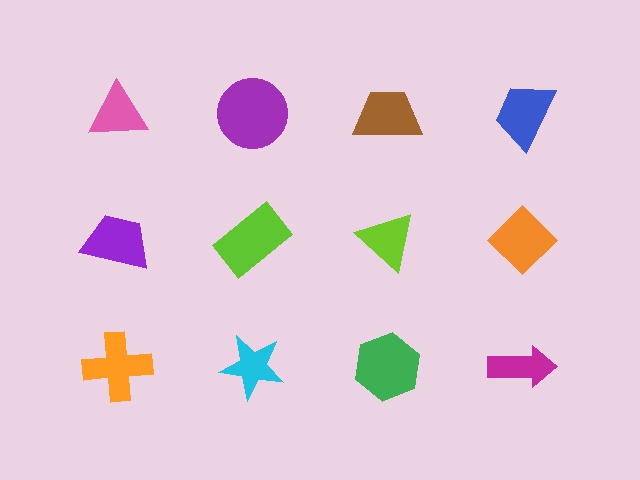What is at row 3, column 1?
An orange cross.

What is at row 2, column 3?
A lime triangle.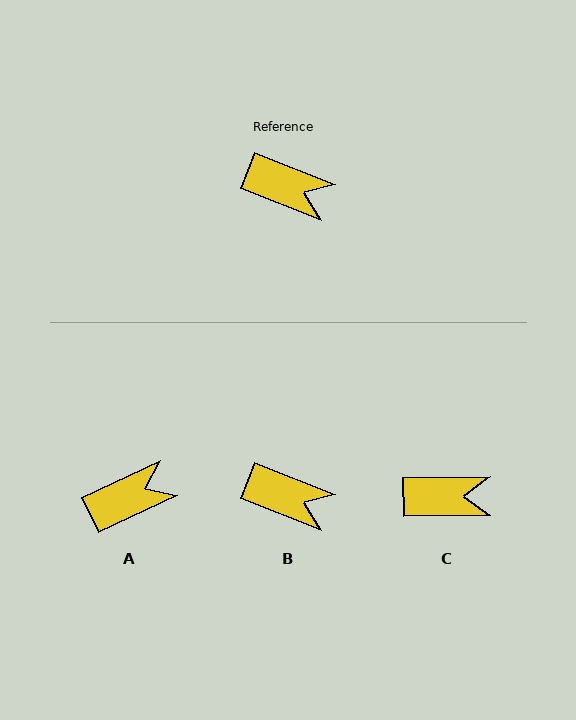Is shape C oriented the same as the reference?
No, it is off by about 22 degrees.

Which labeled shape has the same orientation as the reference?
B.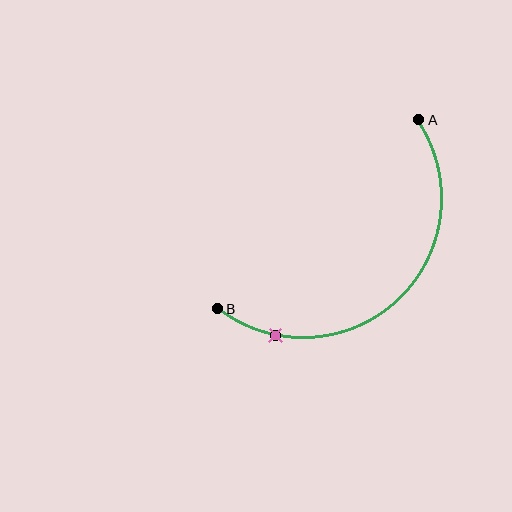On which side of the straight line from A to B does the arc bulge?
The arc bulges below and to the right of the straight line connecting A and B.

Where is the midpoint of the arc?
The arc midpoint is the point on the curve farthest from the straight line joining A and B. It sits below and to the right of that line.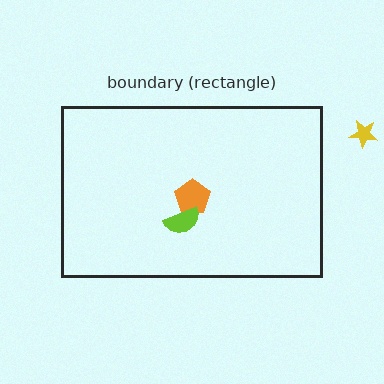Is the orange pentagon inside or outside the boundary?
Inside.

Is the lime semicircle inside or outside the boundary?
Inside.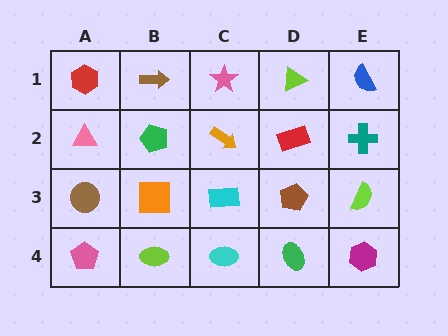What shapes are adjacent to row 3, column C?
An orange arrow (row 2, column C), a cyan ellipse (row 4, column C), an orange square (row 3, column B), a brown pentagon (row 3, column D).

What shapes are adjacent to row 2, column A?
A red hexagon (row 1, column A), a brown circle (row 3, column A), a green pentagon (row 2, column B).